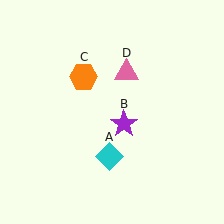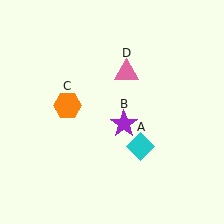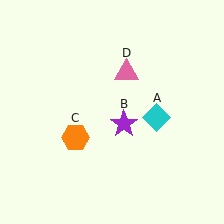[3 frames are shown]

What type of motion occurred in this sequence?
The cyan diamond (object A), orange hexagon (object C) rotated counterclockwise around the center of the scene.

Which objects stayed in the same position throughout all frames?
Purple star (object B) and pink triangle (object D) remained stationary.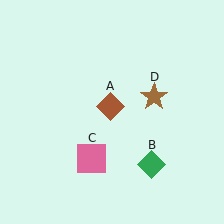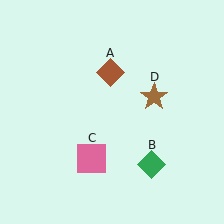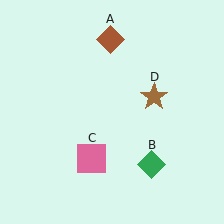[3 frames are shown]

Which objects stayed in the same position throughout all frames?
Green diamond (object B) and pink square (object C) and brown star (object D) remained stationary.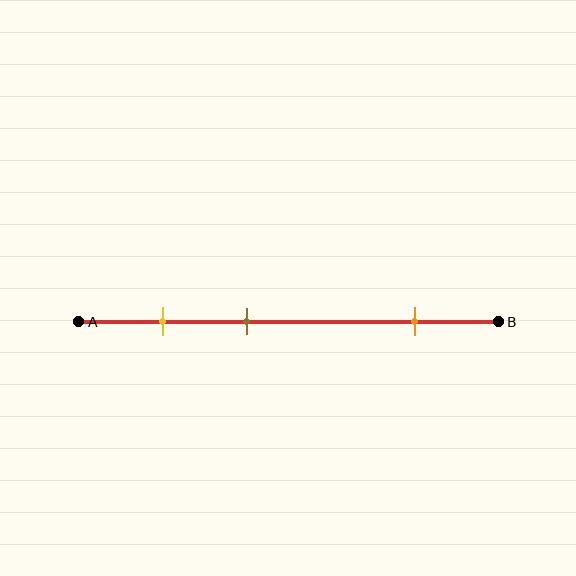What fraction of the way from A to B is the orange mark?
The orange mark is approximately 80% (0.8) of the way from A to B.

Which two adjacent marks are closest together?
The yellow and brown marks are the closest adjacent pair.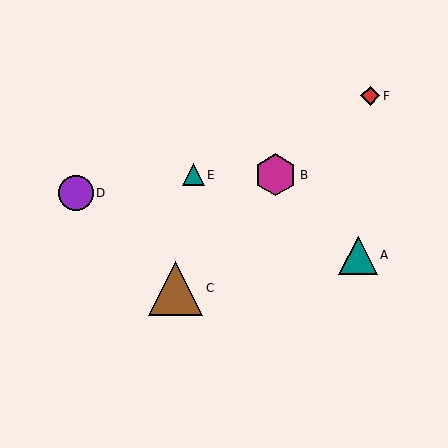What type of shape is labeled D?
Shape D is a purple circle.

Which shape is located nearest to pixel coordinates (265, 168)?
The magenta hexagon (labeled B) at (276, 175) is nearest to that location.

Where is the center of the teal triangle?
The center of the teal triangle is at (193, 175).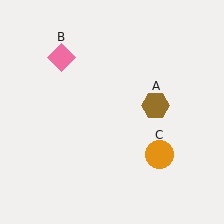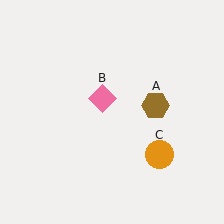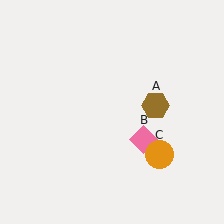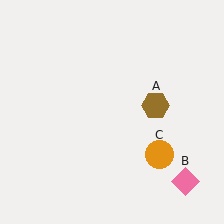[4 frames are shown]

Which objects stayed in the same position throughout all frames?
Brown hexagon (object A) and orange circle (object C) remained stationary.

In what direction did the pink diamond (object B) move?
The pink diamond (object B) moved down and to the right.